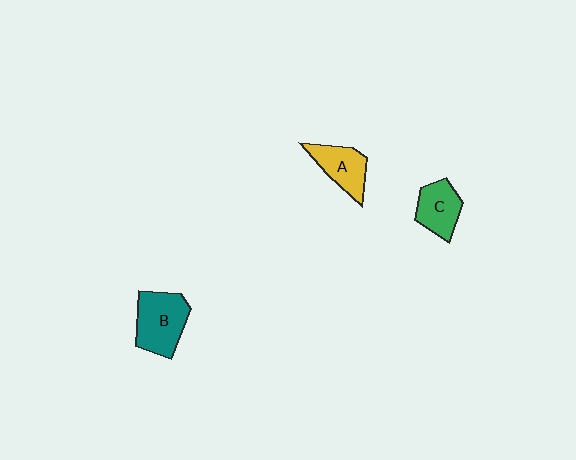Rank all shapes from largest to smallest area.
From largest to smallest: B (teal), A (yellow), C (green).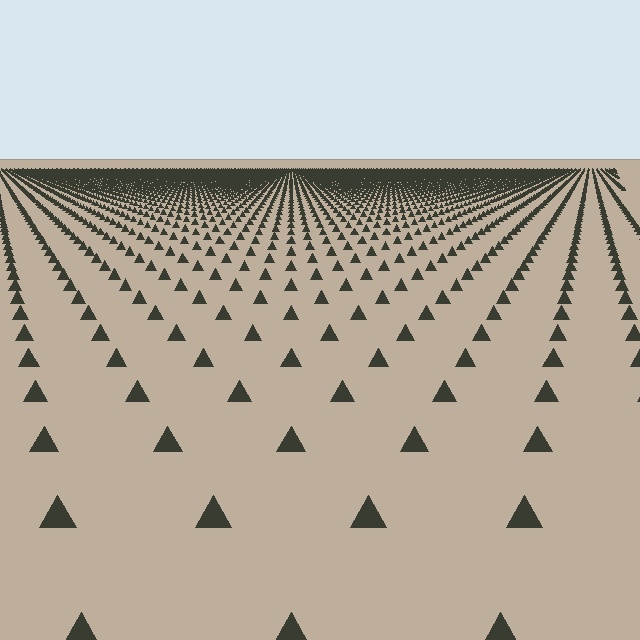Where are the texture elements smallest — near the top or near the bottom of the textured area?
Near the top.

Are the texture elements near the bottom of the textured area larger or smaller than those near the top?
Larger. Near the bottom, elements are closer to the viewer and appear at a bigger on-screen size.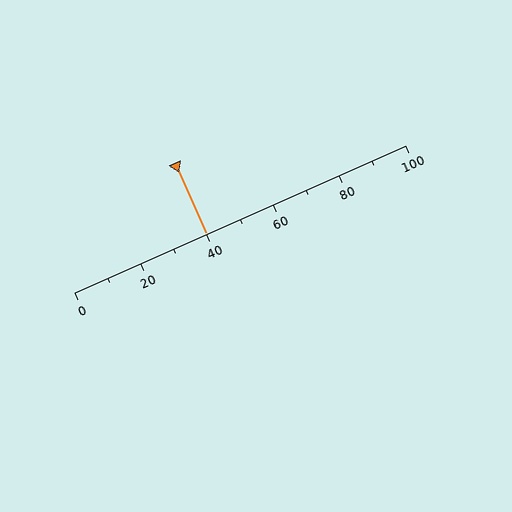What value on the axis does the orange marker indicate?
The marker indicates approximately 40.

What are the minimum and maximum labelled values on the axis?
The axis runs from 0 to 100.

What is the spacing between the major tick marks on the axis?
The major ticks are spaced 20 apart.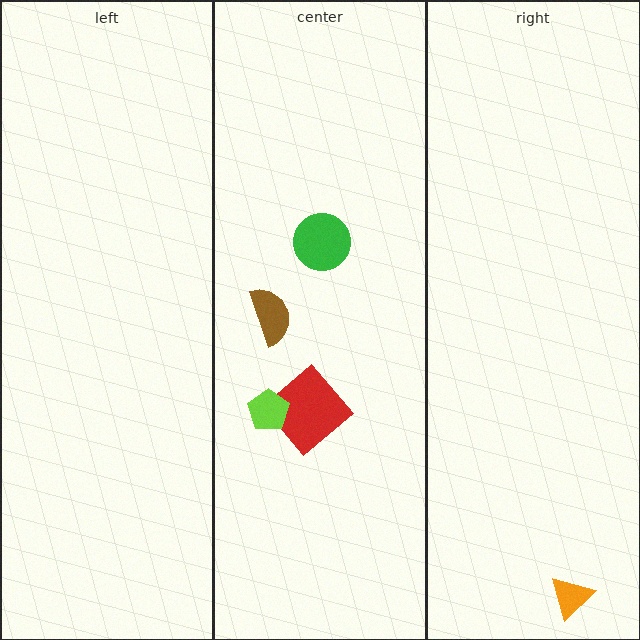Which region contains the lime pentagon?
The center region.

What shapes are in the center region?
The brown semicircle, the red diamond, the lime pentagon, the green circle.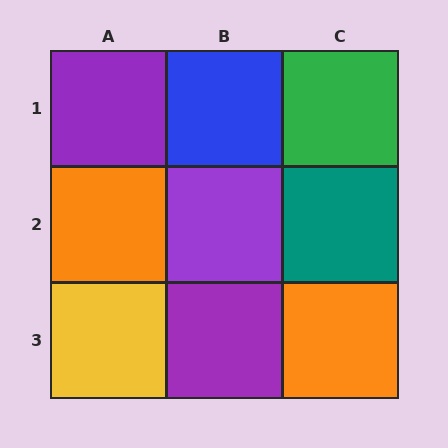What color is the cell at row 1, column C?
Green.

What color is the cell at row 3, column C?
Orange.